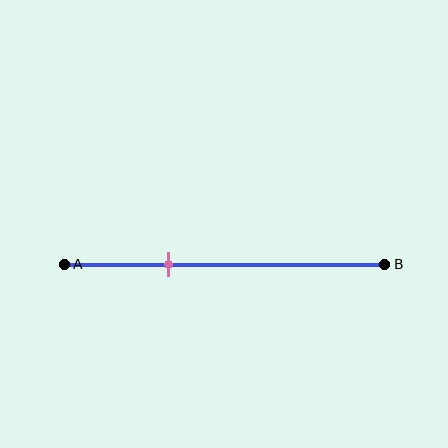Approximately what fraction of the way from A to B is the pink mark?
The pink mark is approximately 35% of the way from A to B.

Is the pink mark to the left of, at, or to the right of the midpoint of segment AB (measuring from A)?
The pink mark is to the left of the midpoint of segment AB.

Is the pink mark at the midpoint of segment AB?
No, the mark is at about 35% from A, not at the 50% midpoint.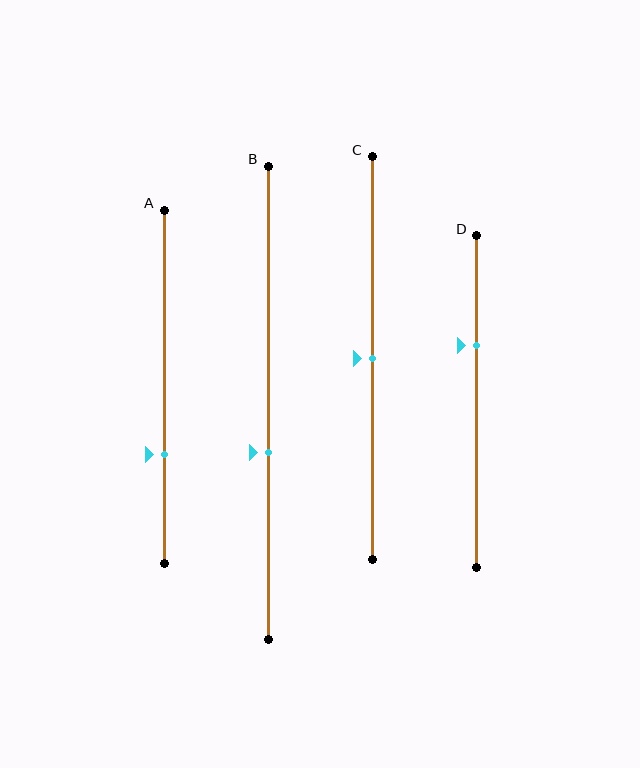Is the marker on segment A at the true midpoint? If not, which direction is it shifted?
No, the marker on segment A is shifted downward by about 19% of the segment length.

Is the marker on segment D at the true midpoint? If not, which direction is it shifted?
No, the marker on segment D is shifted upward by about 17% of the segment length.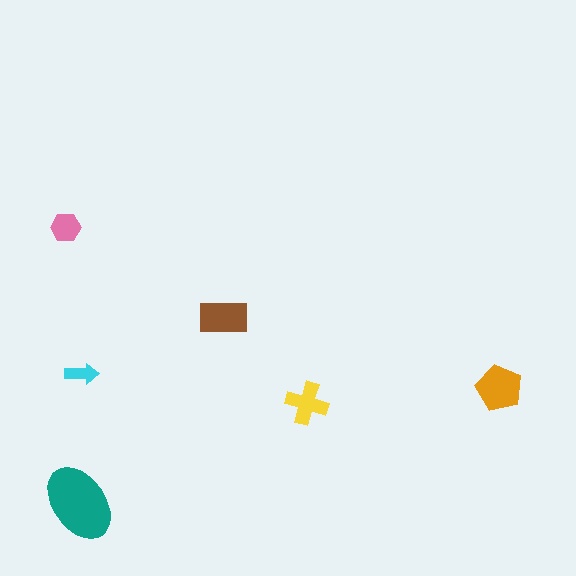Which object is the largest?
The teal ellipse.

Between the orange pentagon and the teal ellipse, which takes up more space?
The teal ellipse.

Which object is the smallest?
The cyan arrow.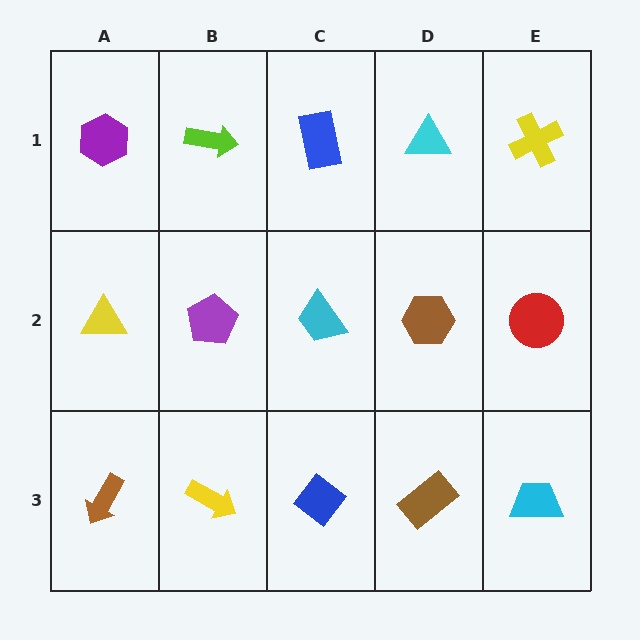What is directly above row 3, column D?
A brown hexagon.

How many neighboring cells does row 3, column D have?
3.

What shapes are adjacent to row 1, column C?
A cyan trapezoid (row 2, column C), a lime arrow (row 1, column B), a cyan triangle (row 1, column D).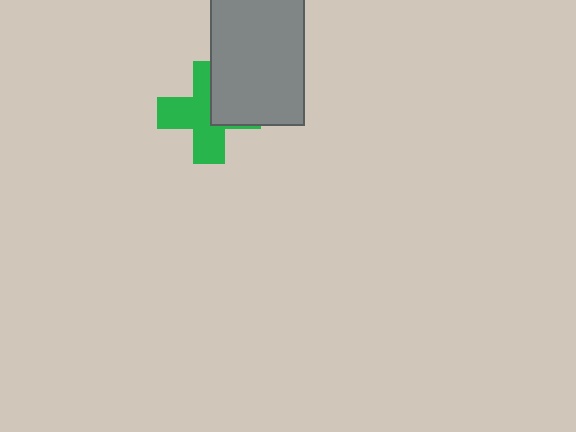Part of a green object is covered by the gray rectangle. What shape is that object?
It is a cross.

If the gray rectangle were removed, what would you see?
You would see the complete green cross.